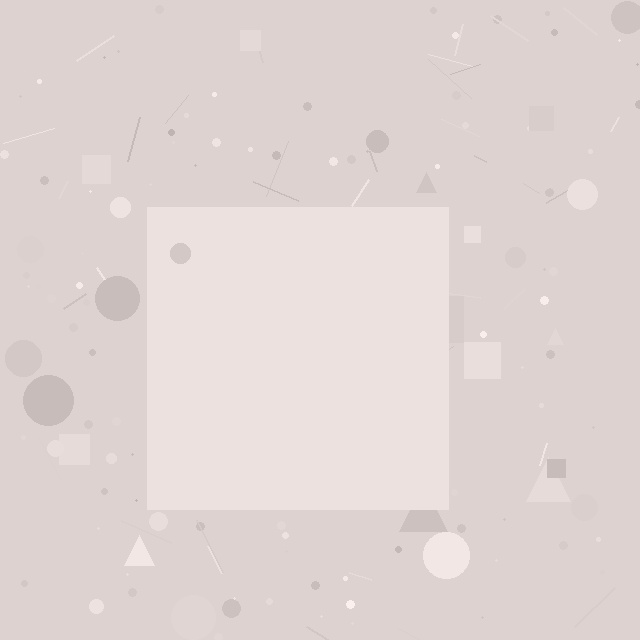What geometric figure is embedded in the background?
A square is embedded in the background.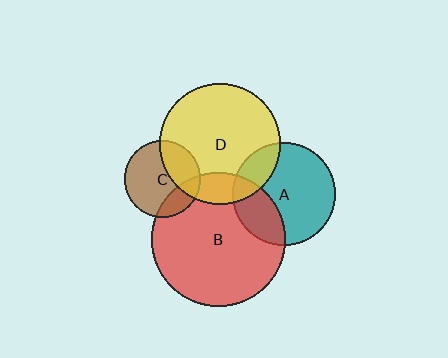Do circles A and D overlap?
Yes.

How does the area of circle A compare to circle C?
Approximately 1.8 times.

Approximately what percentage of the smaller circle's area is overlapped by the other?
Approximately 20%.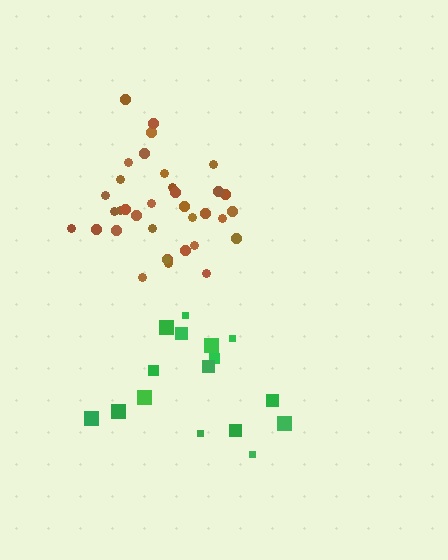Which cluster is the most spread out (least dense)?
Green.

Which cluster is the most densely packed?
Brown.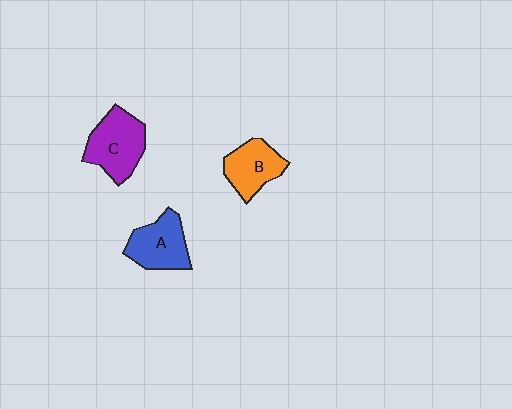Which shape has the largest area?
Shape C (purple).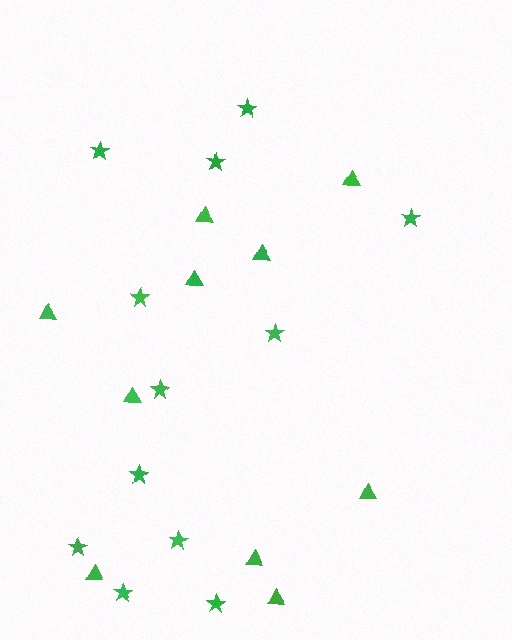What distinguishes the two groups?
There are 2 groups: one group of stars (12) and one group of triangles (10).